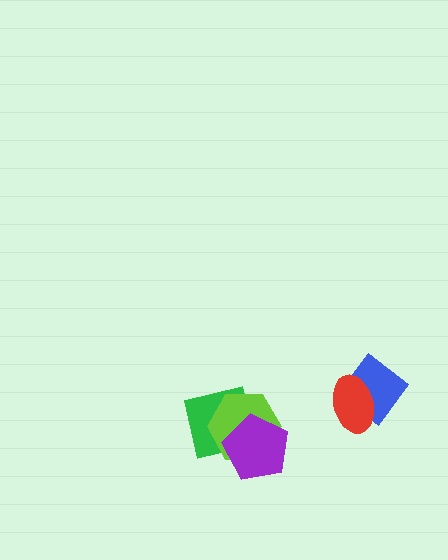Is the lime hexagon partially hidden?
Yes, it is partially covered by another shape.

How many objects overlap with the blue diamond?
1 object overlaps with the blue diamond.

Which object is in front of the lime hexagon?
The purple pentagon is in front of the lime hexagon.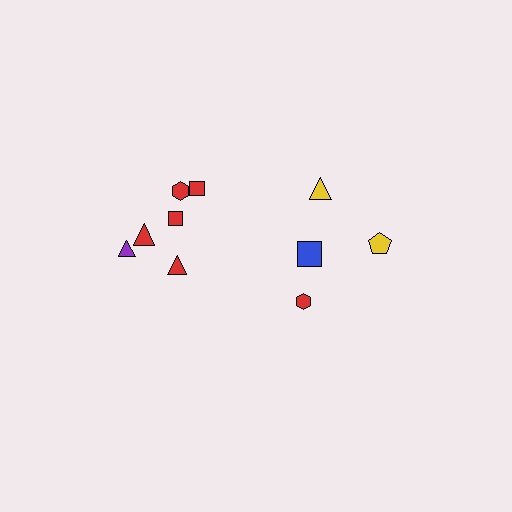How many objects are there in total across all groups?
There are 10 objects.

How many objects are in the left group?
There are 6 objects.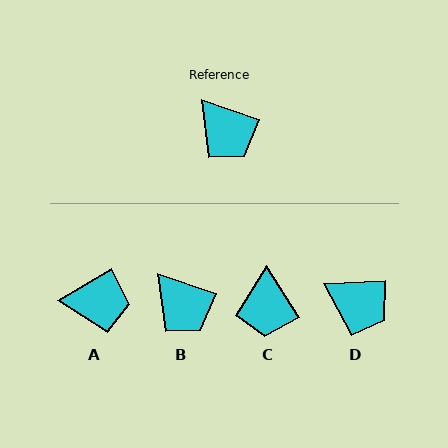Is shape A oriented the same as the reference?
No, it is off by about 50 degrees.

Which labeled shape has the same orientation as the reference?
B.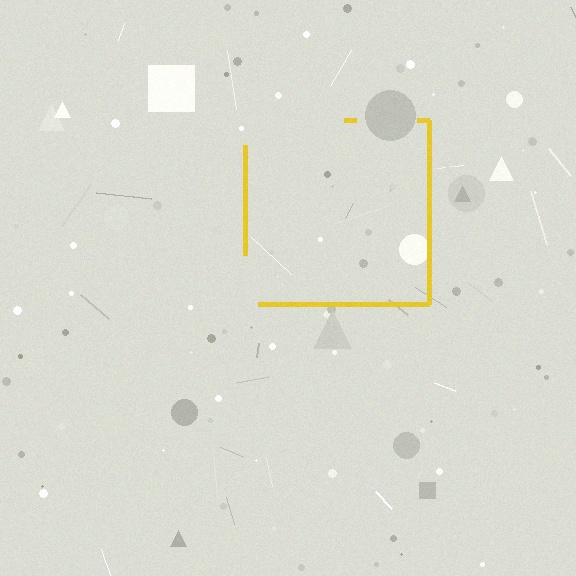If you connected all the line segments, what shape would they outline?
They would outline a square.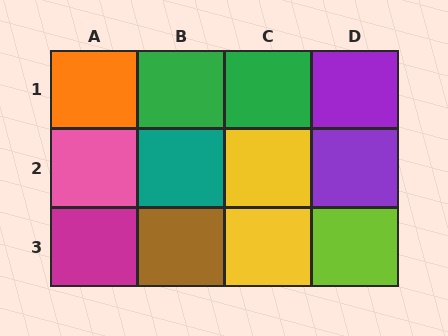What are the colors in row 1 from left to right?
Orange, green, green, purple.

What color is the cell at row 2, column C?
Yellow.